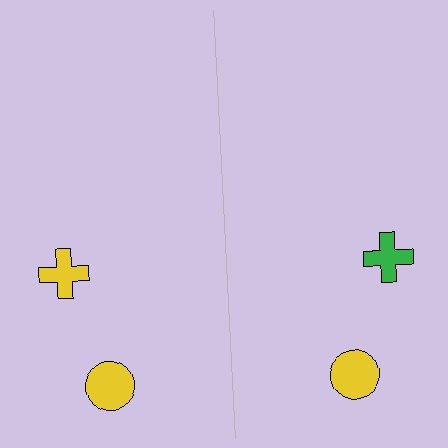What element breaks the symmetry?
The green cross on the right side breaks the symmetry — its mirror counterpart is yellow.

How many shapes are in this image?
There are 4 shapes in this image.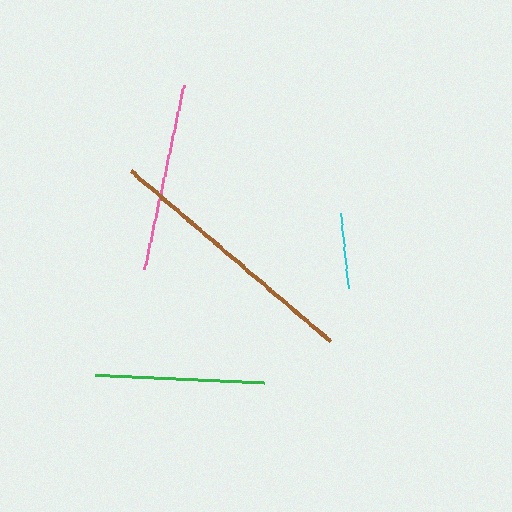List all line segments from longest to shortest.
From longest to shortest: brown, pink, green, cyan.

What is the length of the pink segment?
The pink segment is approximately 188 pixels long.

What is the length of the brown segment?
The brown segment is approximately 262 pixels long.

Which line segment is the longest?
The brown line is the longest at approximately 262 pixels.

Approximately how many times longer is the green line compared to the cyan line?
The green line is approximately 2.2 times the length of the cyan line.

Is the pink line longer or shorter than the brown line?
The brown line is longer than the pink line.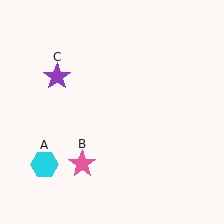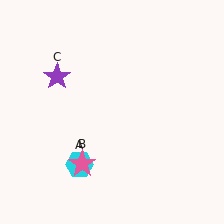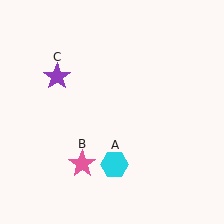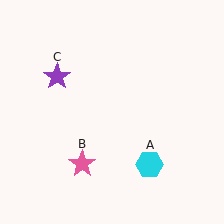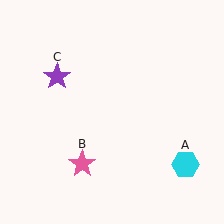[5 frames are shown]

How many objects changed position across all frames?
1 object changed position: cyan hexagon (object A).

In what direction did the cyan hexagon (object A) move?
The cyan hexagon (object A) moved right.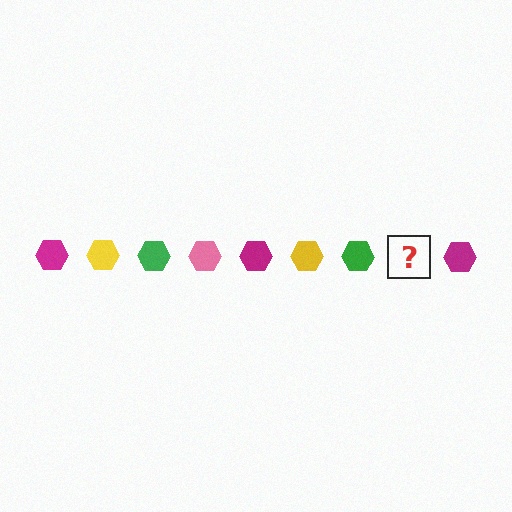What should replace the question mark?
The question mark should be replaced with a pink hexagon.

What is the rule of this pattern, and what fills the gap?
The rule is that the pattern cycles through magenta, yellow, green, pink hexagons. The gap should be filled with a pink hexagon.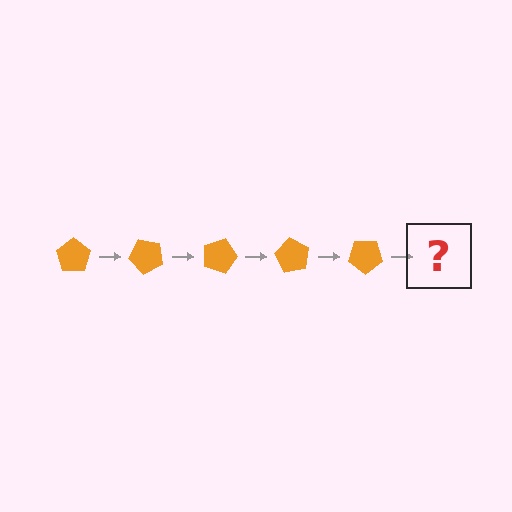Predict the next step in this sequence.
The next step is an orange pentagon rotated 225 degrees.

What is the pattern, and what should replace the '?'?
The pattern is that the pentagon rotates 45 degrees each step. The '?' should be an orange pentagon rotated 225 degrees.